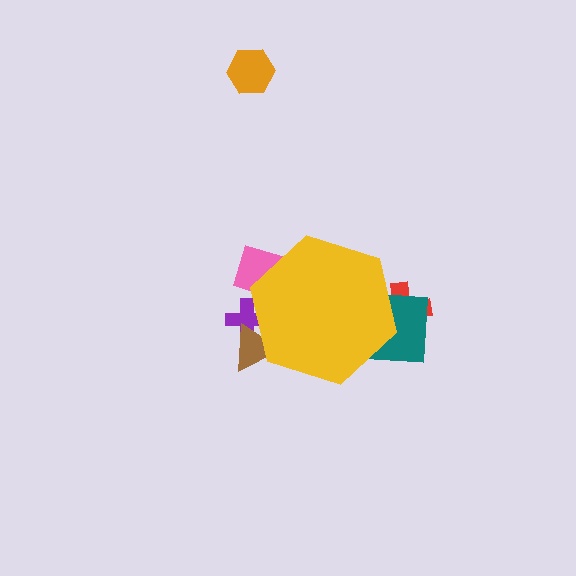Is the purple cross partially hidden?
Yes, the purple cross is partially hidden behind the yellow hexagon.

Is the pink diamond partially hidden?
Yes, the pink diamond is partially hidden behind the yellow hexagon.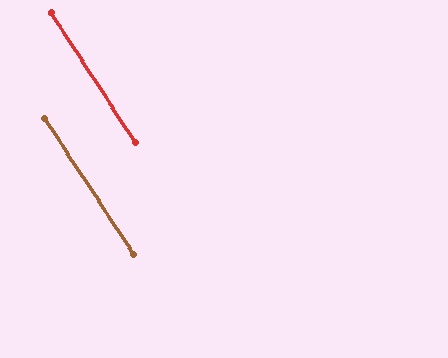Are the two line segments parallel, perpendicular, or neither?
Parallel — their directions differ by only 0.5°.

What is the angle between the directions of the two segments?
Approximately 1 degree.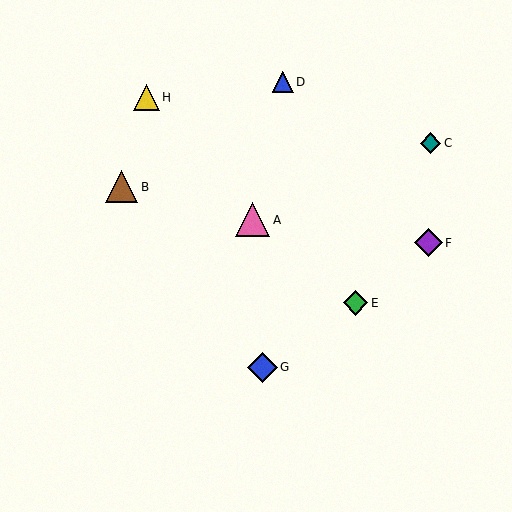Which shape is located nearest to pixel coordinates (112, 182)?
The brown triangle (labeled B) at (122, 187) is nearest to that location.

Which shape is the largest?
The pink triangle (labeled A) is the largest.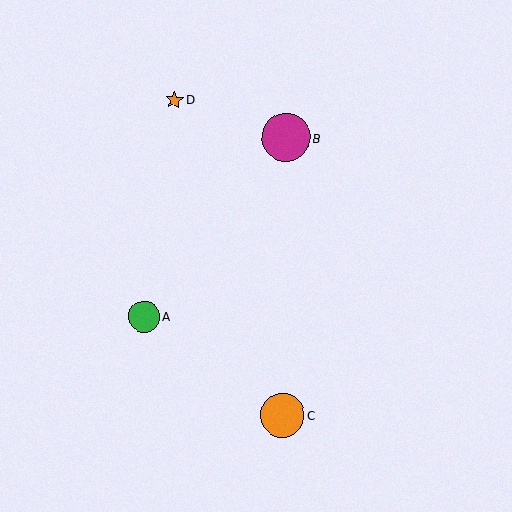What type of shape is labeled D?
Shape D is an orange star.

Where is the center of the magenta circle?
The center of the magenta circle is at (286, 137).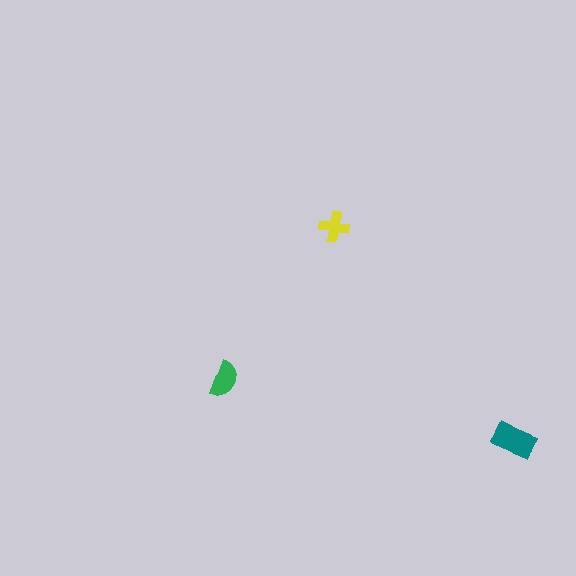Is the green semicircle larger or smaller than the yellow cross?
Larger.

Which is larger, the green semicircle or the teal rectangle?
The teal rectangle.